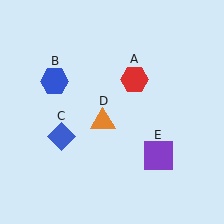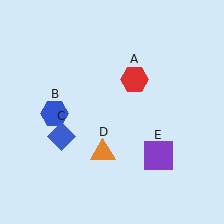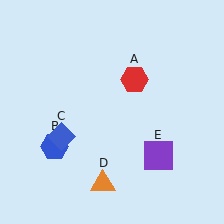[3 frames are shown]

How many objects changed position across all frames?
2 objects changed position: blue hexagon (object B), orange triangle (object D).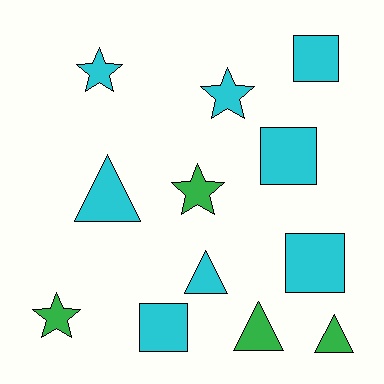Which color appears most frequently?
Cyan, with 8 objects.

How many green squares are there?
There are no green squares.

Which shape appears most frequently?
Triangle, with 4 objects.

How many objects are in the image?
There are 12 objects.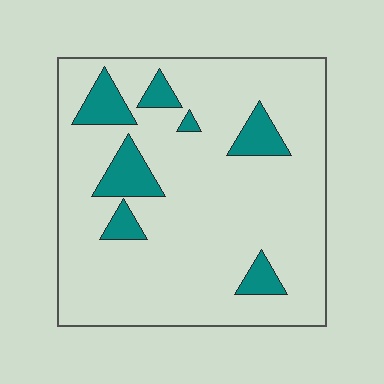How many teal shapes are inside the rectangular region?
7.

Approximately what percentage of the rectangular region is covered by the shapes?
Approximately 15%.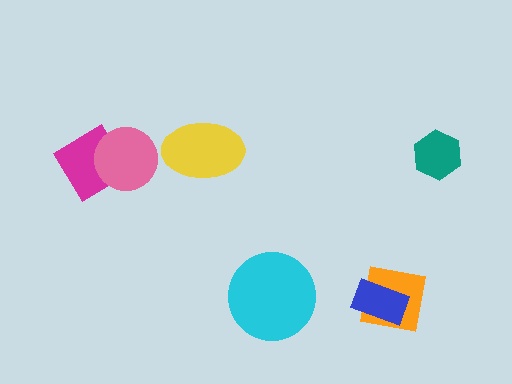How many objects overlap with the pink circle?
1 object overlaps with the pink circle.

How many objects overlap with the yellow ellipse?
0 objects overlap with the yellow ellipse.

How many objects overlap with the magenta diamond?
1 object overlaps with the magenta diamond.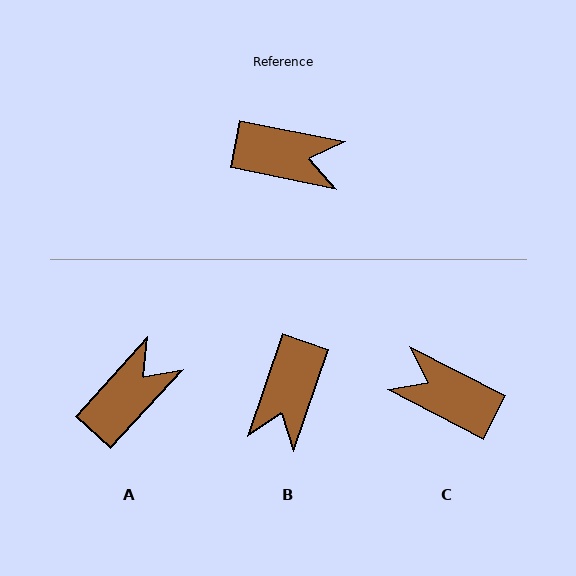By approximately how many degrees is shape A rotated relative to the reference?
Approximately 59 degrees counter-clockwise.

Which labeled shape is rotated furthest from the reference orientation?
C, about 164 degrees away.